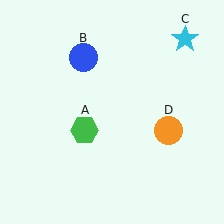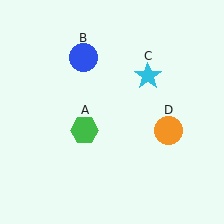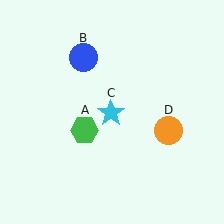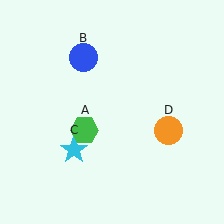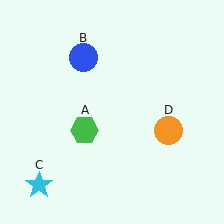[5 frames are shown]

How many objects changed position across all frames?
1 object changed position: cyan star (object C).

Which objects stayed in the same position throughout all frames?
Green hexagon (object A) and blue circle (object B) and orange circle (object D) remained stationary.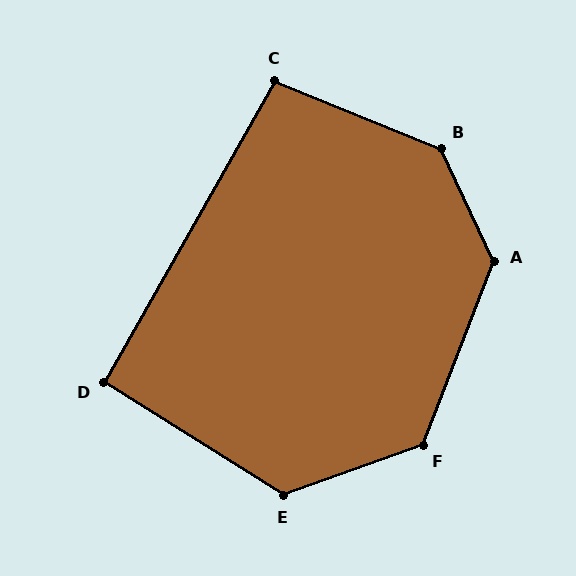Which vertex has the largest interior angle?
B, at approximately 137 degrees.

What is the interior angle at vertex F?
Approximately 131 degrees (obtuse).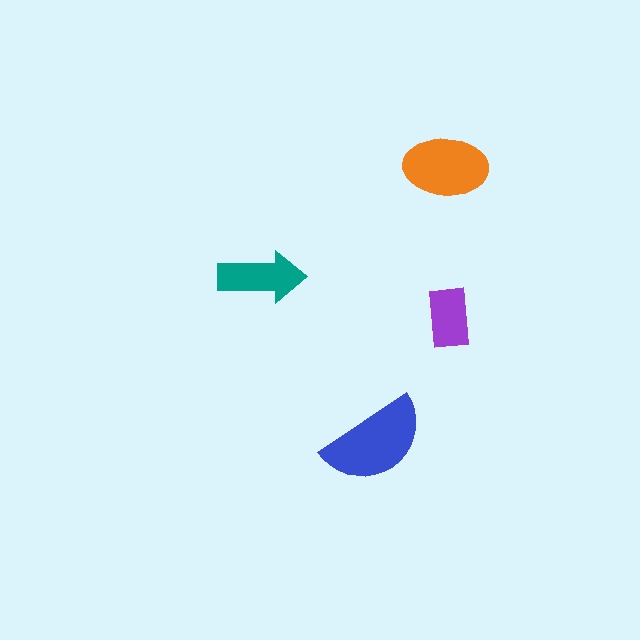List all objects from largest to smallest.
The blue semicircle, the orange ellipse, the teal arrow, the purple rectangle.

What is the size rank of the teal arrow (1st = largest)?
3rd.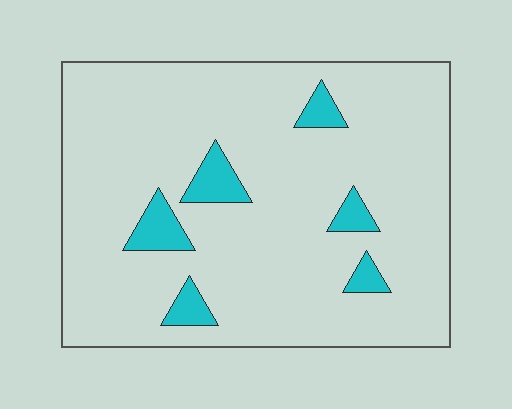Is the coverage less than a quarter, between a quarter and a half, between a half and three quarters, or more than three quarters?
Less than a quarter.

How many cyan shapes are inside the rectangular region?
6.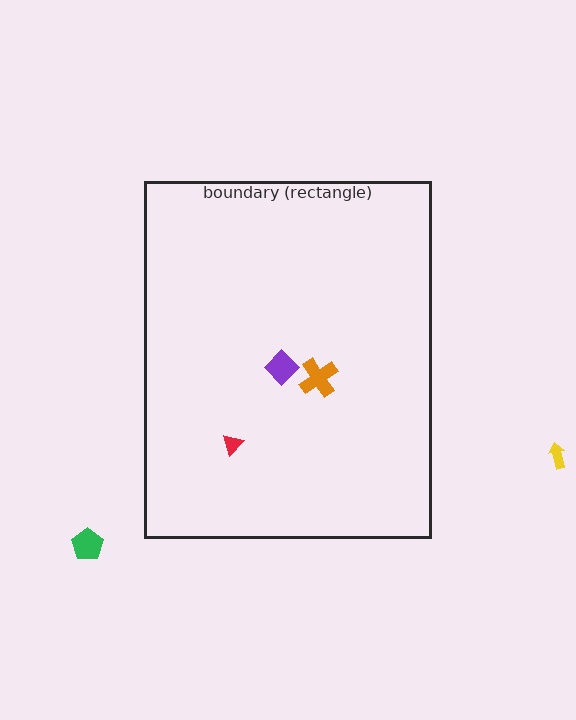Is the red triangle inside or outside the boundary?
Inside.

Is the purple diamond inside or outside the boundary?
Inside.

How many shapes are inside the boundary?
3 inside, 2 outside.